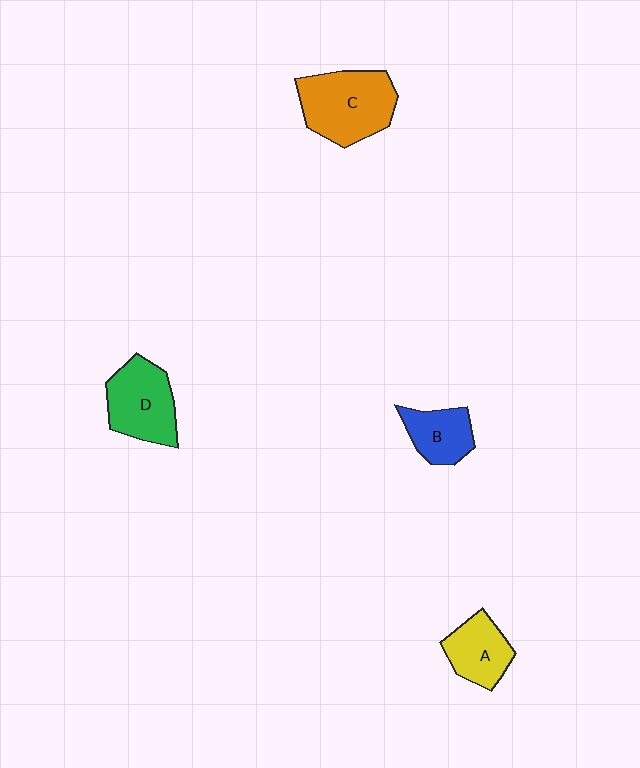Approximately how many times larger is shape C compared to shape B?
Approximately 1.8 times.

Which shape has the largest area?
Shape C (orange).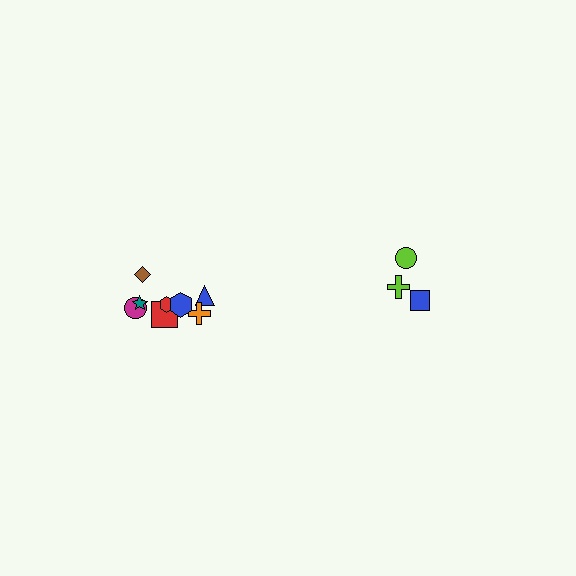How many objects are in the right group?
There are 3 objects.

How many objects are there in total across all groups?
There are 11 objects.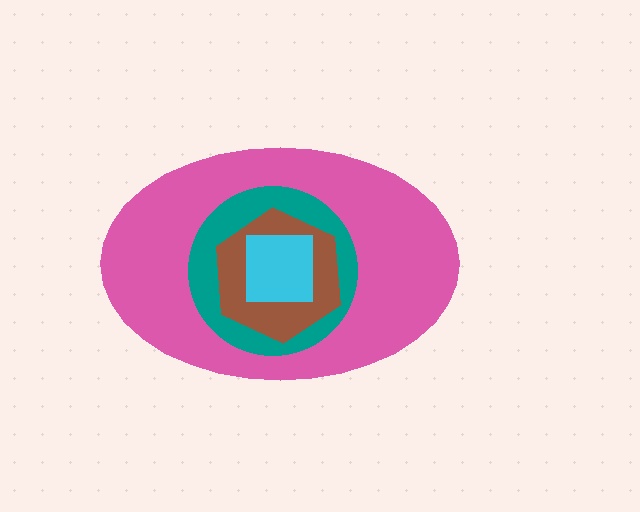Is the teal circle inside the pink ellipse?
Yes.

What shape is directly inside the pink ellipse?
The teal circle.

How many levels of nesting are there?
4.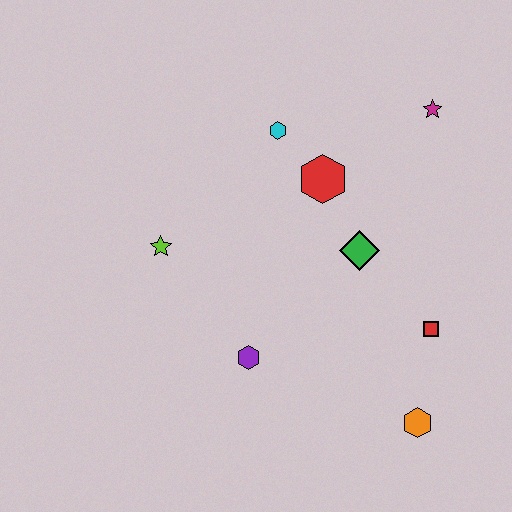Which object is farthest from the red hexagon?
The orange hexagon is farthest from the red hexagon.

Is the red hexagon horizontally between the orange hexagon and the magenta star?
No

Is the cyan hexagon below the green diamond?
No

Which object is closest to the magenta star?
The red hexagon is closest to the magenta star.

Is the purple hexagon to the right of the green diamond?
No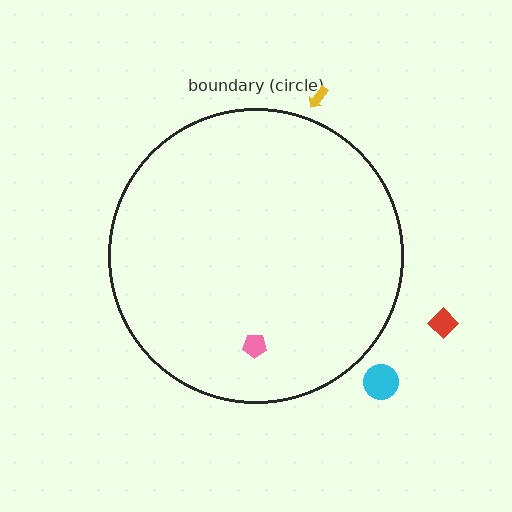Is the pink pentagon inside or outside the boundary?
Inside.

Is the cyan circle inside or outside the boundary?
Outside.